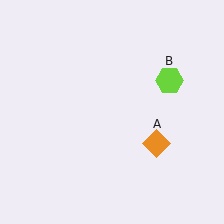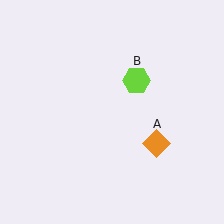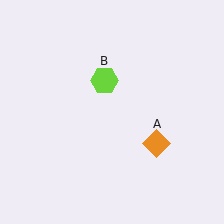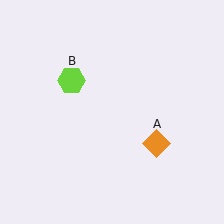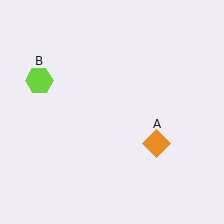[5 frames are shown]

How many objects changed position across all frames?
1 object changed position: lime hexagon (object B).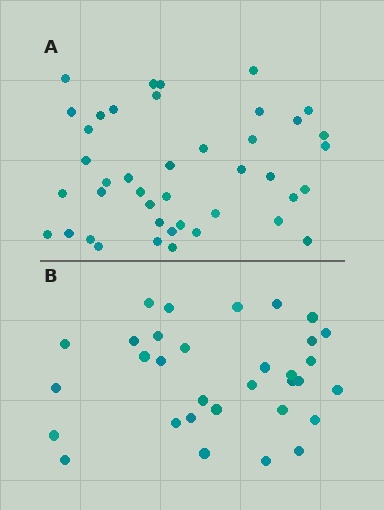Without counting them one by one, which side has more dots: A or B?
Region A (the top region) has more dots.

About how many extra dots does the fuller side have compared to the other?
Region A has roughly 10 or so more dots than region B.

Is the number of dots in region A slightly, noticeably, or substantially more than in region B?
Region A has noticeably more, but not dramatically so. The ratio is roughly 1.3 to 1.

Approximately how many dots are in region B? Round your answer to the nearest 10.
About 30 dots. (The exact count is 32, which rounds to 30.)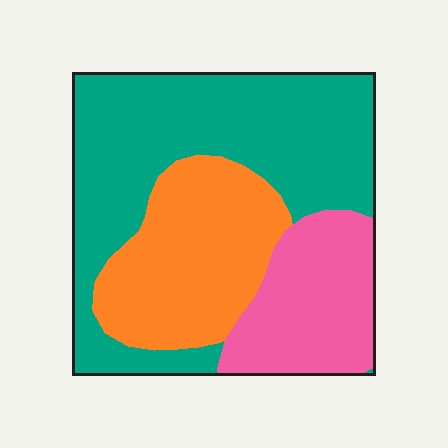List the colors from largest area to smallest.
From largest to smallest: teal, orange, pink.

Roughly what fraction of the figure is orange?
Orange covers 28% of the figure.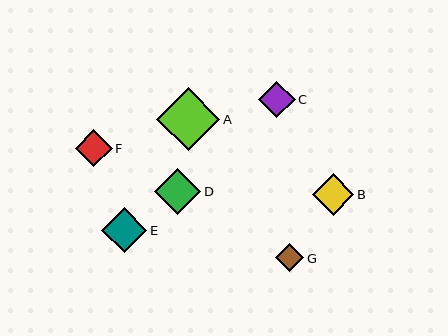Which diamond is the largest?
Diamond A is the largest with a size of approximately 63 pixels.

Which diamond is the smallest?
Diamond G is the smallest with a size of approximately 28 pixels.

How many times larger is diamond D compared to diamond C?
Diamond D is approximately 1.3 times the size of diamond C.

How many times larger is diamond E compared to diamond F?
Diamond E is approximately 1.2 times the size of diamond F.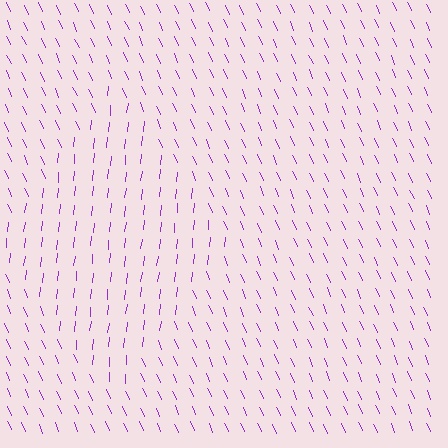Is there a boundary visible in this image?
Yes, there is a texture boundary formed by a change in line orientation.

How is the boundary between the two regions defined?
The boundary is defined purely by a change in line orientation (approximately 30 degrees difference). All lines are the same color and thickness.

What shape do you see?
I see a diamond.